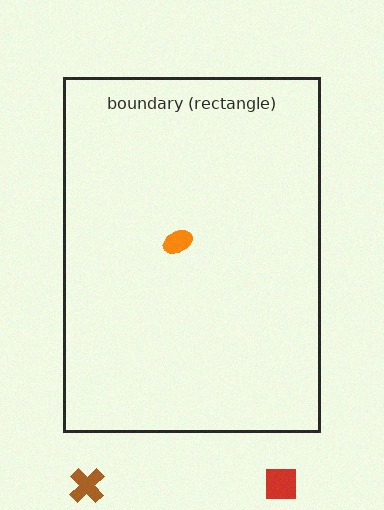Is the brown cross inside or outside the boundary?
Outside.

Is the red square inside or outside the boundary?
Outside.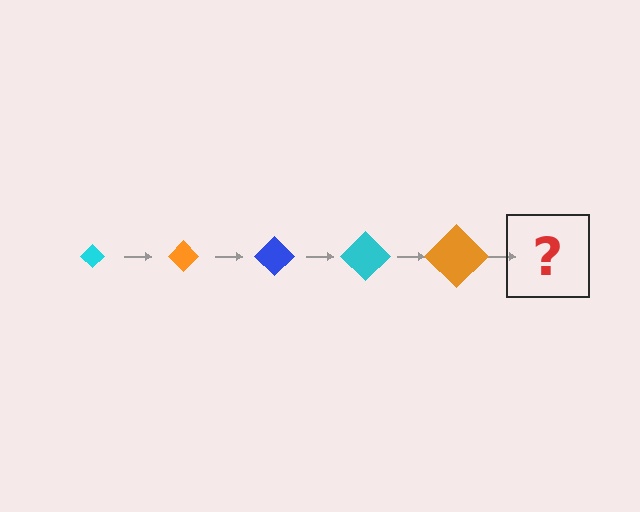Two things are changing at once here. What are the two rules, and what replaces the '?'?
The two rules are that the diamond grows larger each step and the color cycles through cyan, orange, and blue. The '?' should be a blue diamond, larger than the previous one.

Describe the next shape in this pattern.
It should be a blue diamond, larger than the previous one.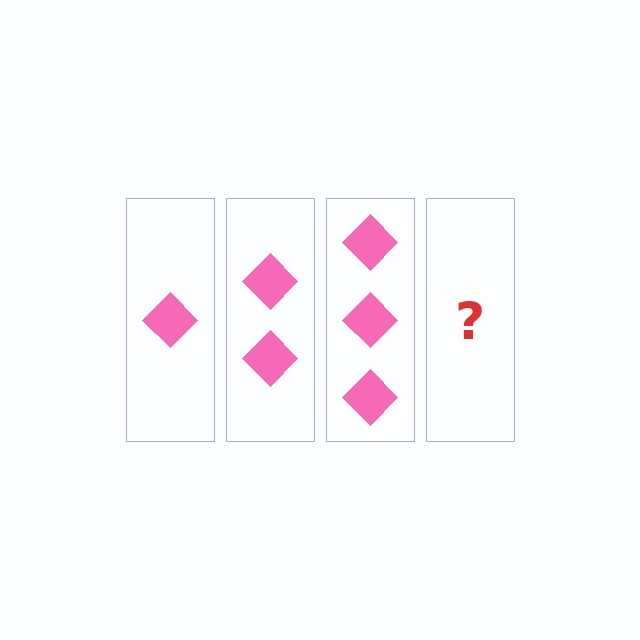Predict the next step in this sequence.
The next step is 4 diamonds.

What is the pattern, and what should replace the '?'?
The pattern is that each step adds one more diamond. The '?' should be 4 diamonds.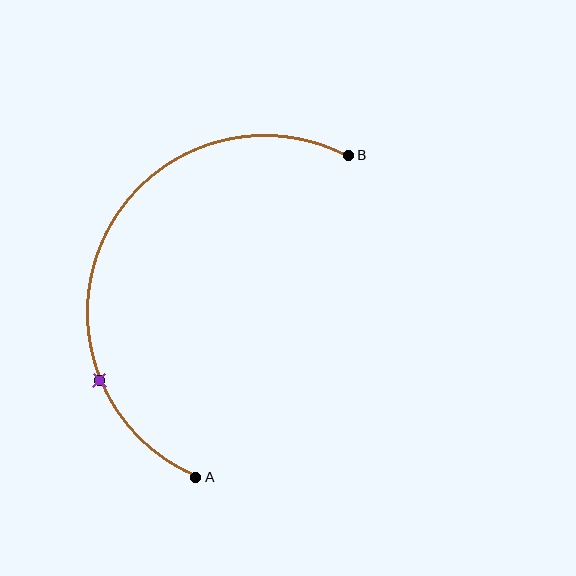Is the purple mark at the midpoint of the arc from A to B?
No. The purple mark lies on the arc but is closer to endpoint A. The arc midpoint would be at the point on the curve equidistant along the arc from both A and B.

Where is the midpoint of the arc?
The arc midpoint is the point on the curve farthest from the straight line joining A and B. It sits to the left of that line.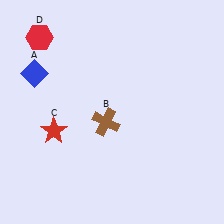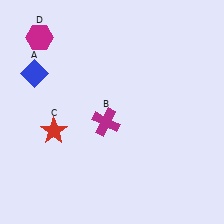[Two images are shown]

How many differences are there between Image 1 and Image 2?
There are 2 differences between the two images.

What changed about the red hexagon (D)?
In Image 1, D is red. In Image 2, it changed to magenta.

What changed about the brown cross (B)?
In Image 1, B is brown. In Image 2, it changed to magenta.